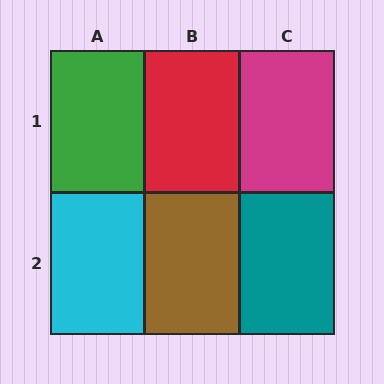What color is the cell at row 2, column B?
Brown.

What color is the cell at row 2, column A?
Cyan.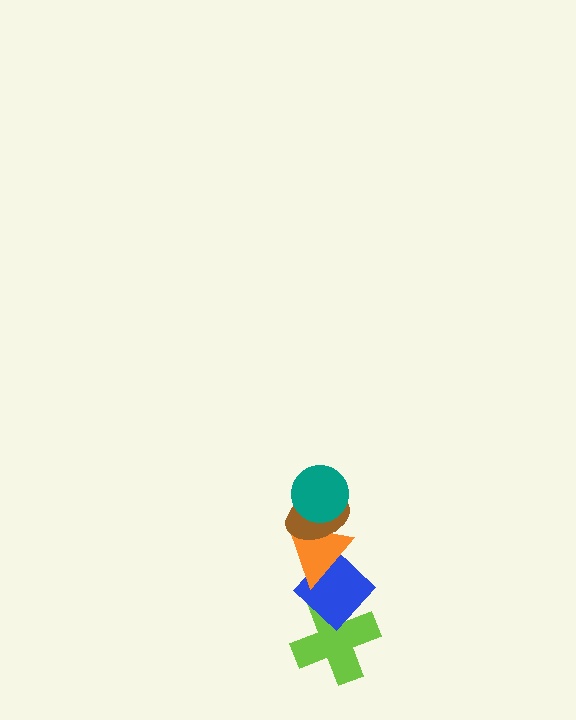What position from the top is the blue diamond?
The blue diamond is 4th from the top.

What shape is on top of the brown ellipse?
The teal circle is on top of the brown ellipse.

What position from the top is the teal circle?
The teal circle is 1st from the top.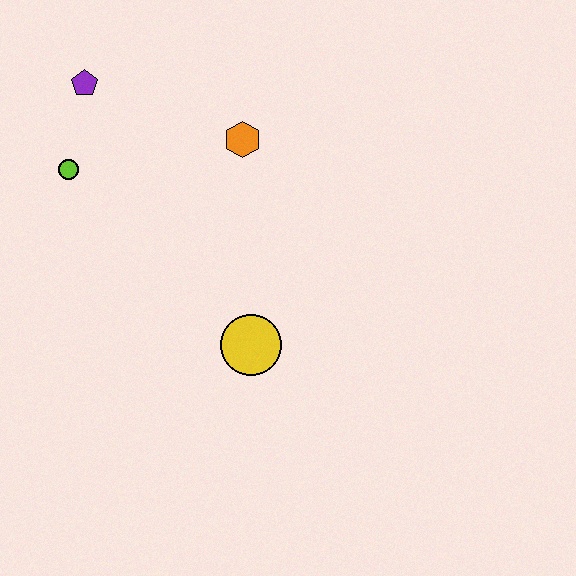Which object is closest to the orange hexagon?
The purple pentagon is closest to the orange hexagon.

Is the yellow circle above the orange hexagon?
No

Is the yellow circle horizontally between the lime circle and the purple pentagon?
No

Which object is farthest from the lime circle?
The yellow circle is farthest from the lime circle.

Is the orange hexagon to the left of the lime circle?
No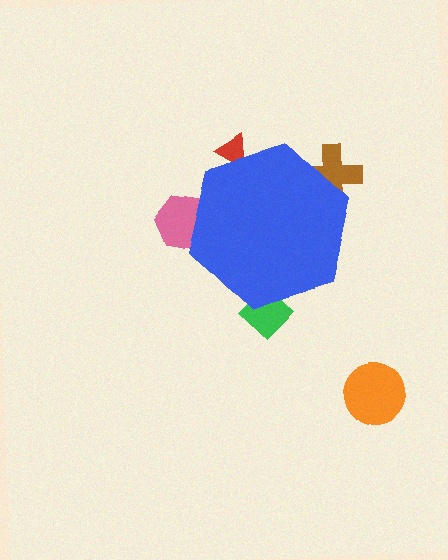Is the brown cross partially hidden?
Yes, the brown cross is partially hidden behind the blue hexagon.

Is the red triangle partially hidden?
Yes, the red triangle is partially hidden behind the blue hexagon.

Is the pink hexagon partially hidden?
Yes, the pink hexagon is partially hidden behind the blue hexagon.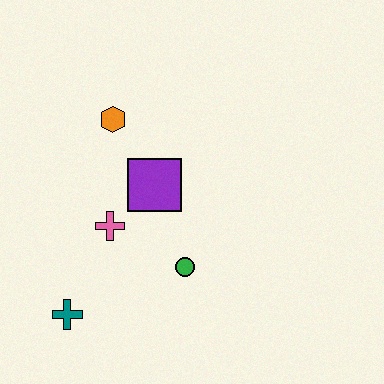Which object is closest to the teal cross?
The pink cross is closest to the teal cross.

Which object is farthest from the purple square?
The teal cross is farthest from the purple square.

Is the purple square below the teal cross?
No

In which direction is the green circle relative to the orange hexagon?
The green circle is below the orange hexagon.